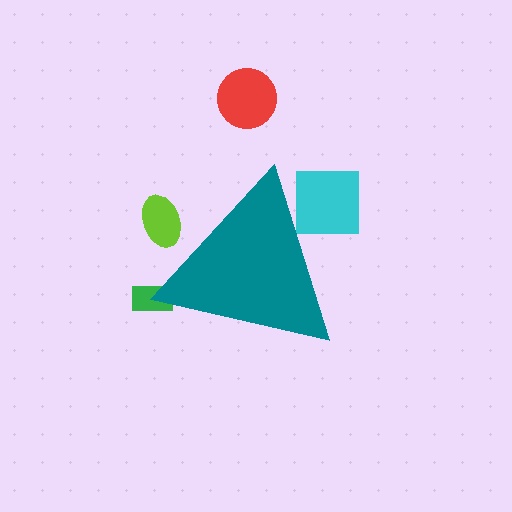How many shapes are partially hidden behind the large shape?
3 shapes are partially hidden.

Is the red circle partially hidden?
No, the red circle is fully visible.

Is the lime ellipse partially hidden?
Yes, the lime ellipse is partially hidden behind the teal triangle.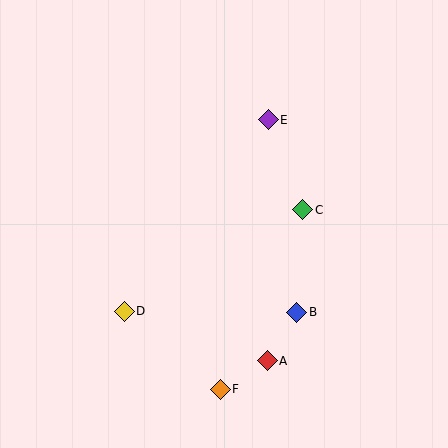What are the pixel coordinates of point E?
Point E is at (268, 120).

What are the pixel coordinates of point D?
Point D is at (124, 311).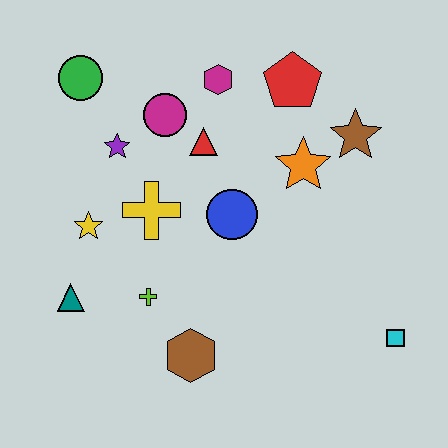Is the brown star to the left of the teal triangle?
No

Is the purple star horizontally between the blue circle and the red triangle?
No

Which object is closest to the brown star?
The orange star is closest to the brown star.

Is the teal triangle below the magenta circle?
Yes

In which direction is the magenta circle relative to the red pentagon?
The magenta circle is to the left of the red pentagon.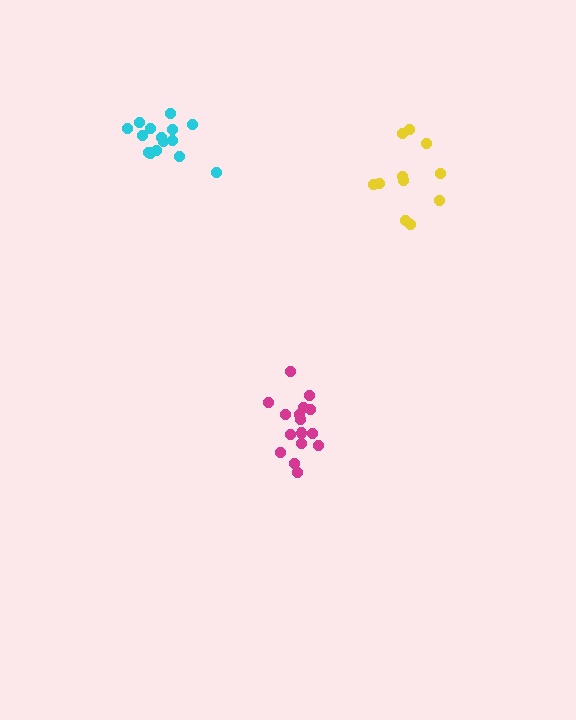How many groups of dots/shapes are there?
There are 3 groups.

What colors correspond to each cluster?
The clusters are colored: yellow, magenta, cyan.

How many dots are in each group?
Group 1: 11 dots, Group 2: 16 dots, Group 3: 15 dots (42 total).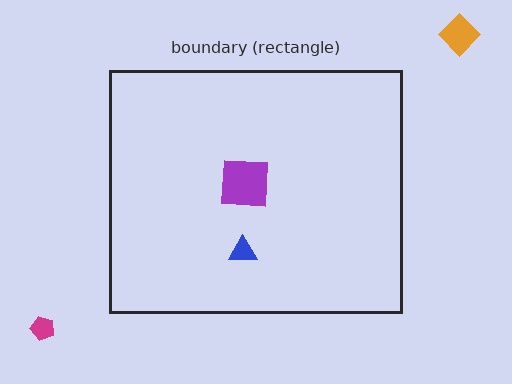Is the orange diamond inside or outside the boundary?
Outside.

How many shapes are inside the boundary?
2 inside, 2 outside.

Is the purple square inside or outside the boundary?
Inside.